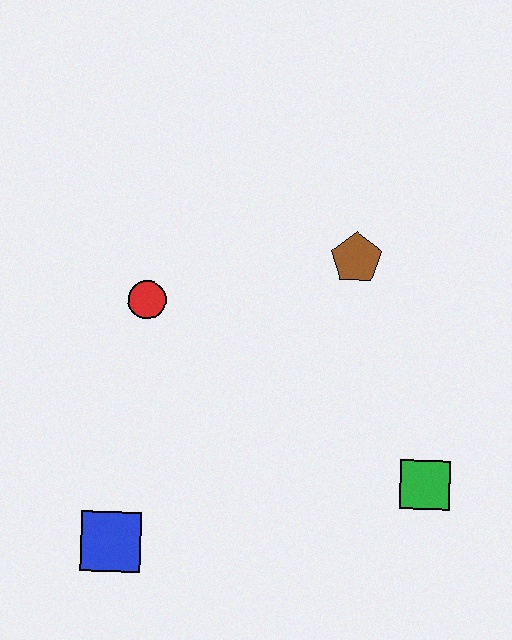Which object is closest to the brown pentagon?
The red circle is closest to the brown pentagon.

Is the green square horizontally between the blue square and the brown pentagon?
No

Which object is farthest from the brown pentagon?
The blue square is farthest from the brown pentagon.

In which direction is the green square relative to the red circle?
The green square is to the right of the red circle.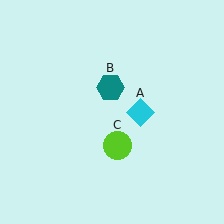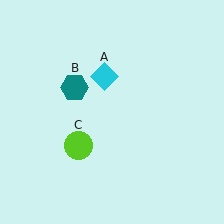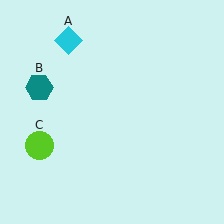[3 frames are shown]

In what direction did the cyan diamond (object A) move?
The cyan diamond (object A) moved up and to the left.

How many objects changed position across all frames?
3 objects changed position: cyan diamond (object A), teal hexagon (object B), lime circle (object C).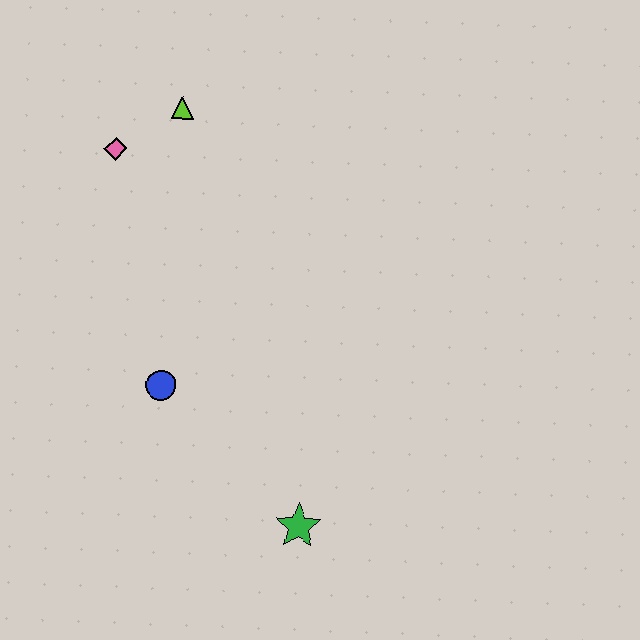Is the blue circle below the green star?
No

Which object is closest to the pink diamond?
The lime triangle is closest to the pink diamond.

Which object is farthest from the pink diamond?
The green star is farthest from the pink diamond.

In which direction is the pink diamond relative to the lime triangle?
The pink diamond is to the left of the lime triangle.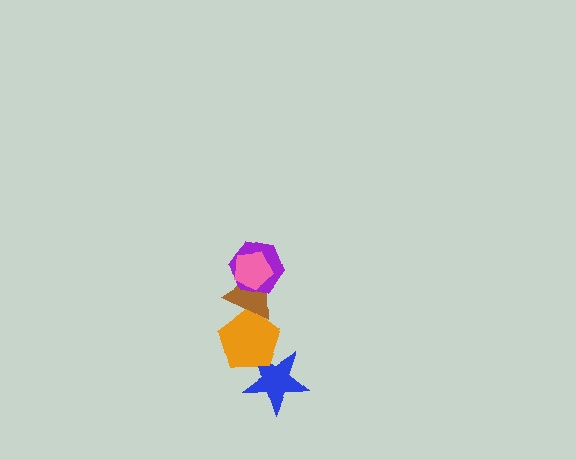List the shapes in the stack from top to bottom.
From top to bottom: the pink pentagon, the purple hexagon, the brown triangle, the orange pentagon, the blue star.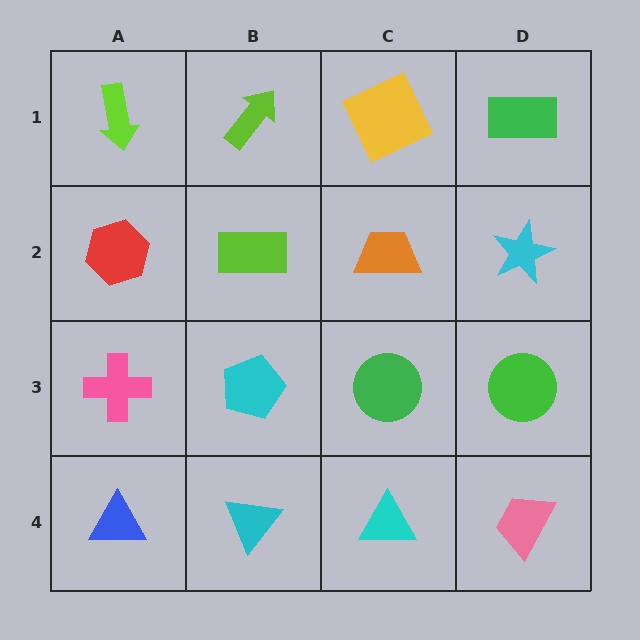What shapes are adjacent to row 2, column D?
A green rectangle (row 1, column D), a green circle (row 3, column D), an orange trapezoid (row 2, column C).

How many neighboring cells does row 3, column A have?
3.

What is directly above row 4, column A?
A pink cross.